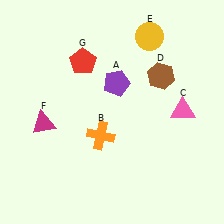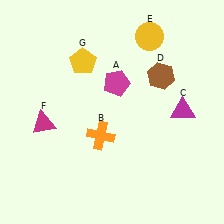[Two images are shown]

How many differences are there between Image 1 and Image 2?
There are 3 differences between the two images.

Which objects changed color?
A changed from purple to magenta. C changed from pink to magenta. G changed from red to yellow.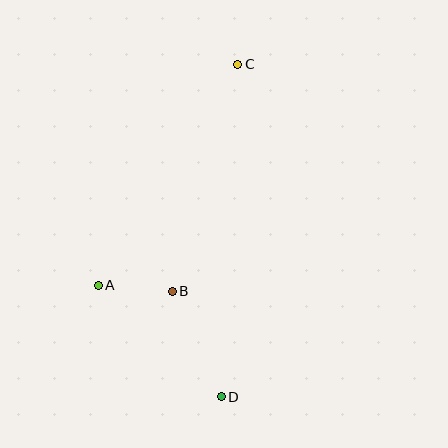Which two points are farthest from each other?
Points C and D are farthest from each other.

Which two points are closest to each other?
Points A and B are closest to each other.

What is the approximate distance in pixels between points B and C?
The distance between B and C is approximately 236 pixels.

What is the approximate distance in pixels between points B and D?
The distance between B and D is approximately 116 pixels.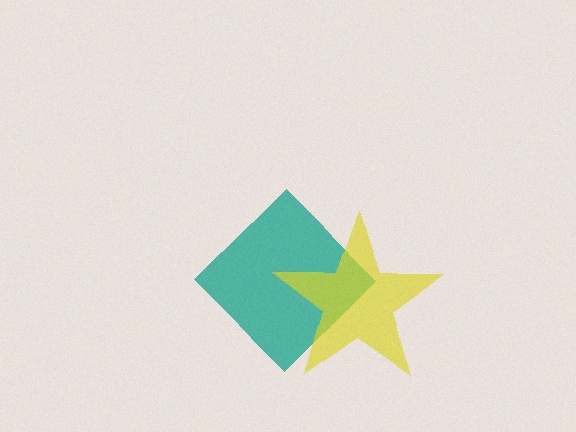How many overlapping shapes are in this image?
There are 2 overlapping shapes in the image.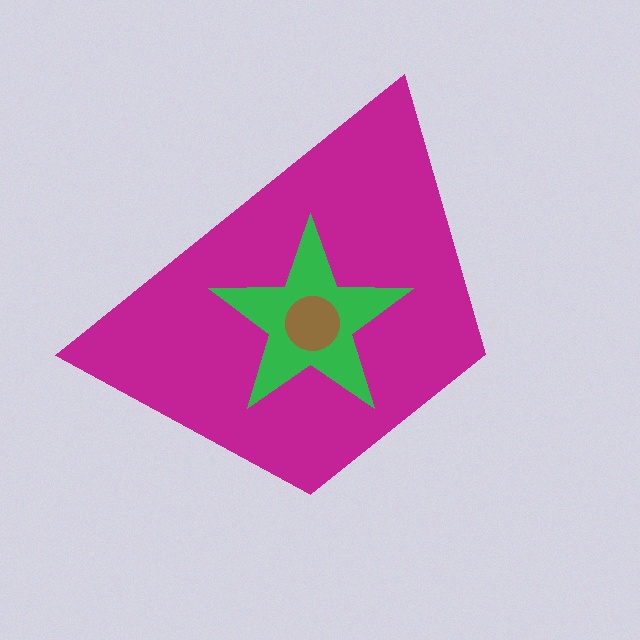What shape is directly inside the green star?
The brown circle.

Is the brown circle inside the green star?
Yes.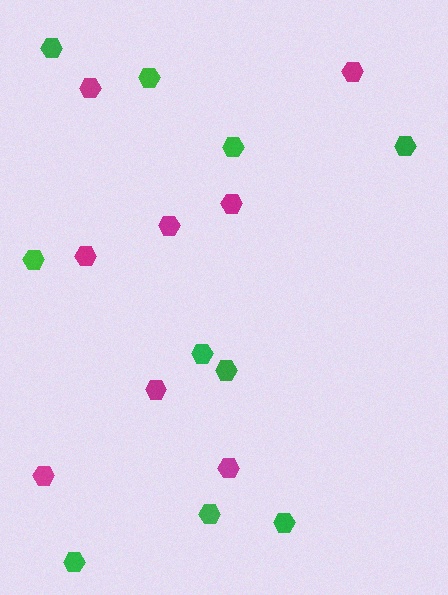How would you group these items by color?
There are 2 groups: one group of magenta hexagons (8) and one group of green hexagons (10).